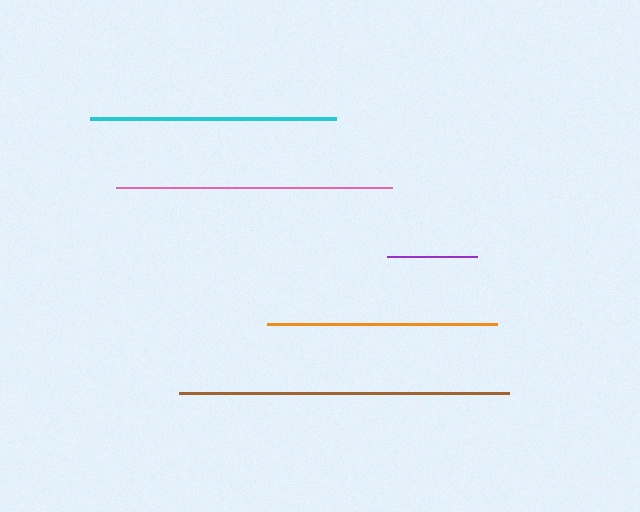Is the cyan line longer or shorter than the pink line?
The pink line is longer than the cyan line.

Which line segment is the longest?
The brown line is the longest at approximately 330 pixels.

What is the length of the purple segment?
The purple segment is approximately 90 pixels long.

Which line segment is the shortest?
The purple line is the shortest at approximately 90 pixels.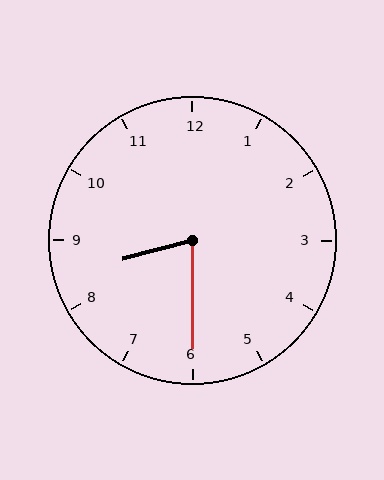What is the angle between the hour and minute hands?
Approximately 75 degrees.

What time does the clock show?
8:30.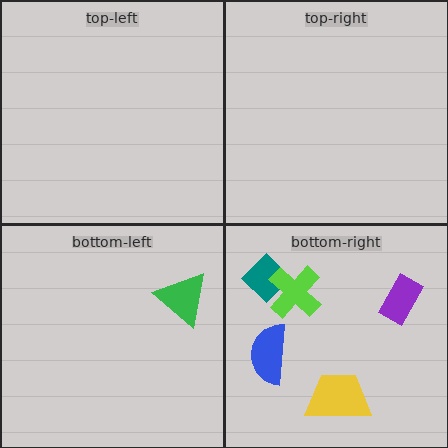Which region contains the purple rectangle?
The bottom-right region.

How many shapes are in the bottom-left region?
1.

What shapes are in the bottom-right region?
The blue semicircle, the purple rectangle, the teal diamond, the yellow trapezoid, the lime cross.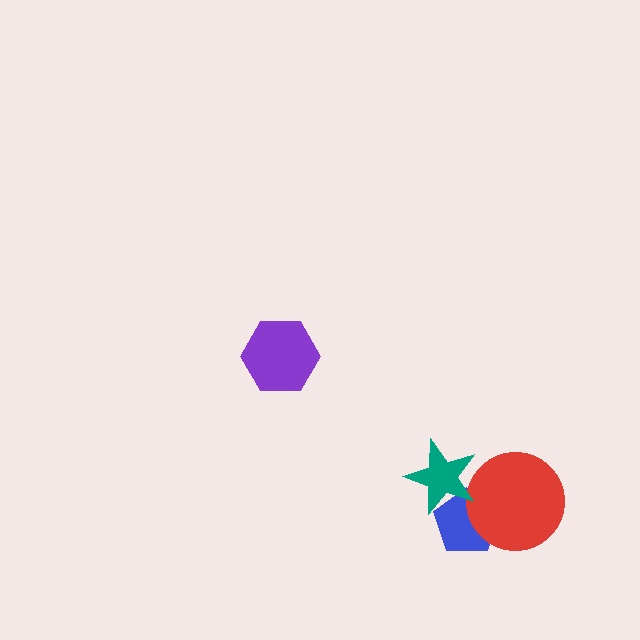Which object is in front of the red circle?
The teal star is in front of the red circle.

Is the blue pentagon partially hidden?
Yes, it is partially covered by another shape.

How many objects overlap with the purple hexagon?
0 objects overlap with the purple hexagon.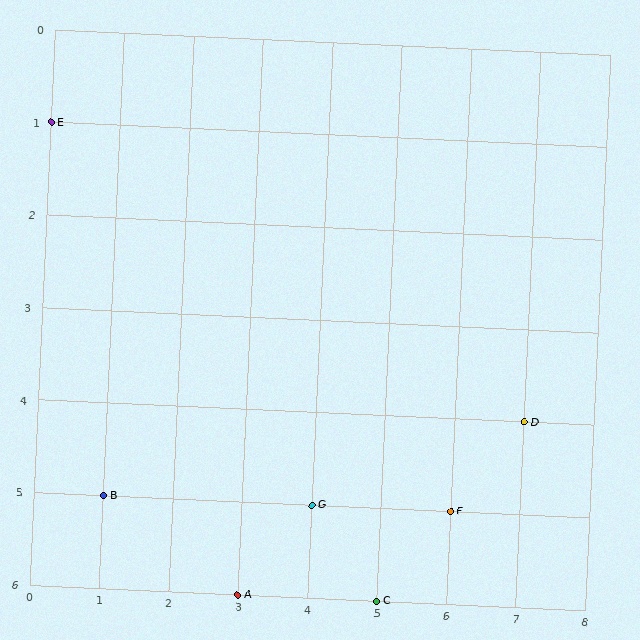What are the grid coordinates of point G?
Point G is at grid coordinates (4, 5).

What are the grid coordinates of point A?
Point A is at grid coordinates (3, 6).